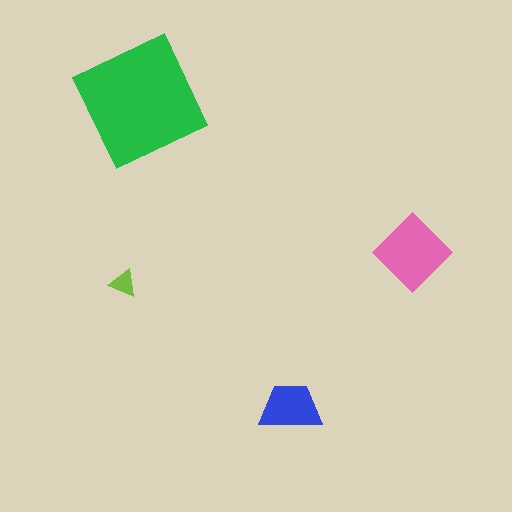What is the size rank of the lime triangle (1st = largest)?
4th.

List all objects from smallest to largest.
The lime triangle, the blue trapezoid, the pink diamond, the green square.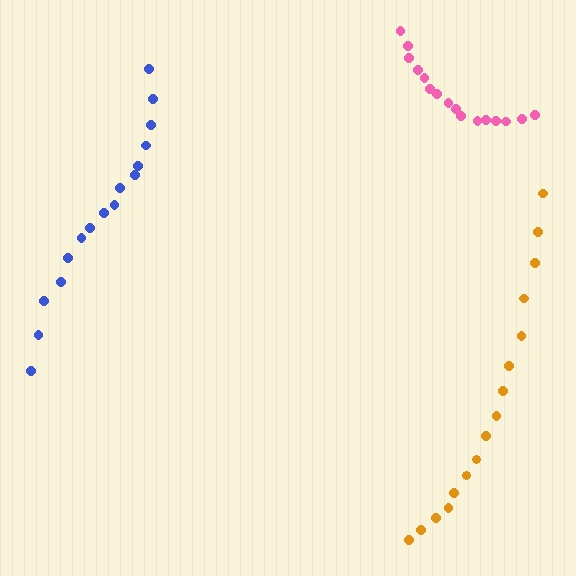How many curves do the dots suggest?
There are 3 distinct paths.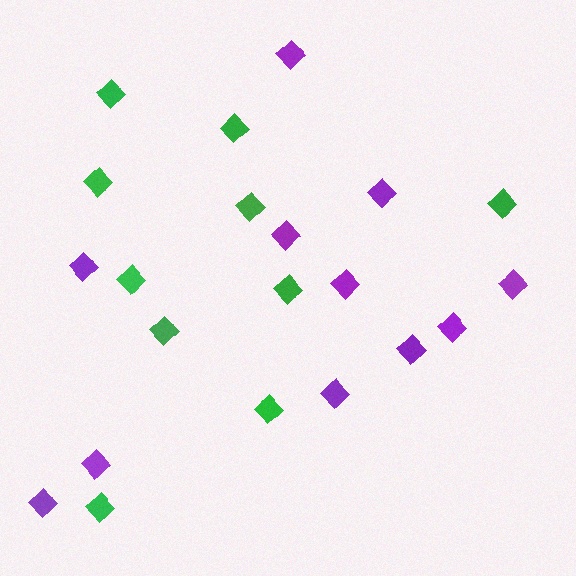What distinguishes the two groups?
There are 2 groups: one group of purple diamonds (11) and one group of green diamonds (10).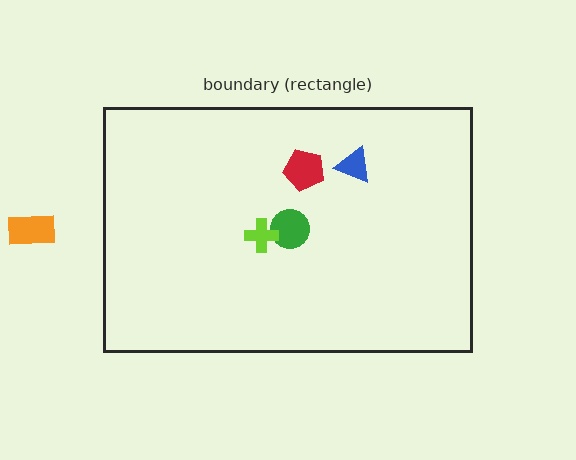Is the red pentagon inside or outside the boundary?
Inside.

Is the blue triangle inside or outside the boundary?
Inside.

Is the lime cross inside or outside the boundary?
Inside.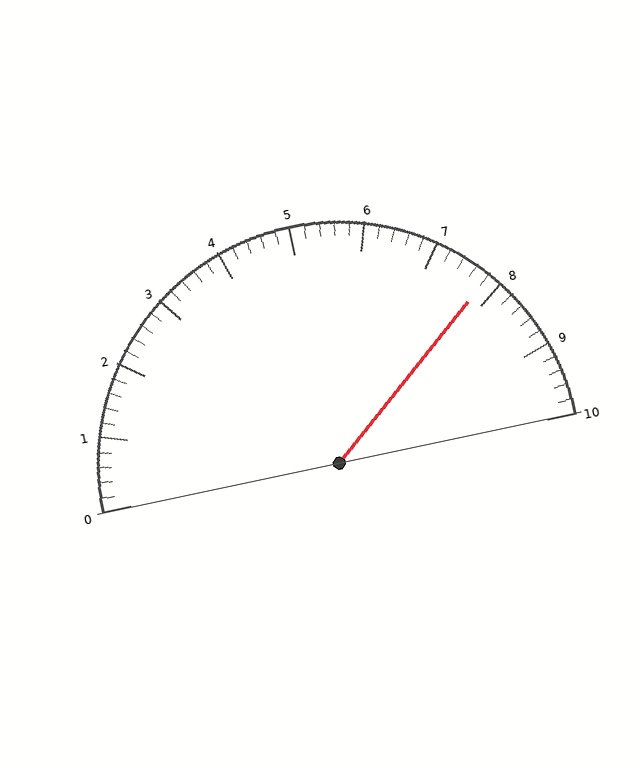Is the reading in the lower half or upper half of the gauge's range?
The reading is in the upper half of the range (0 to 10).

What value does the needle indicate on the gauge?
The needle indicates approximately 7.8.